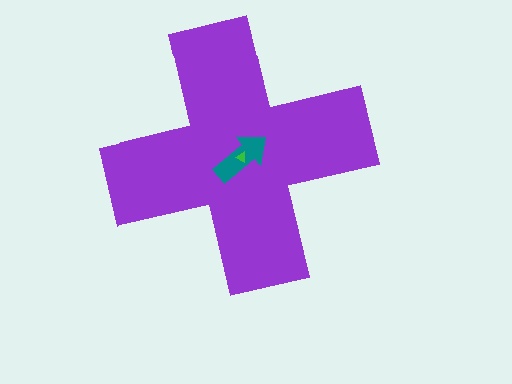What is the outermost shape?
The purple cross.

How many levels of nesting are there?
3.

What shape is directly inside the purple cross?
The teal arrow.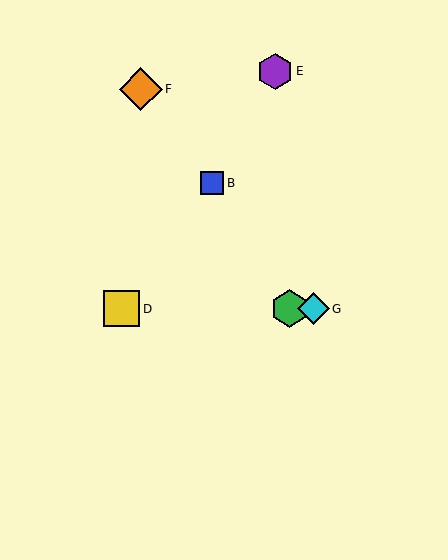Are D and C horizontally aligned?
Yes, both are at y≈309.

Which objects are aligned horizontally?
Objects A, C, D, G are aligned horizontally.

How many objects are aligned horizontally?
4 objects (A, C, D, G) are aligned horizontally.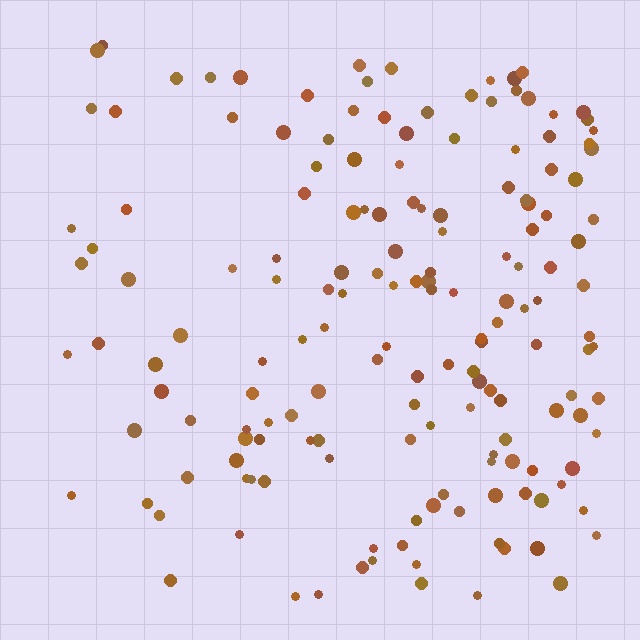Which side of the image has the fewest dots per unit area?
The left.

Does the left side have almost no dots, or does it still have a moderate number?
Still a moderate number, just noticeably fewer than the right.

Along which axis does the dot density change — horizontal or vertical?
Horizontal.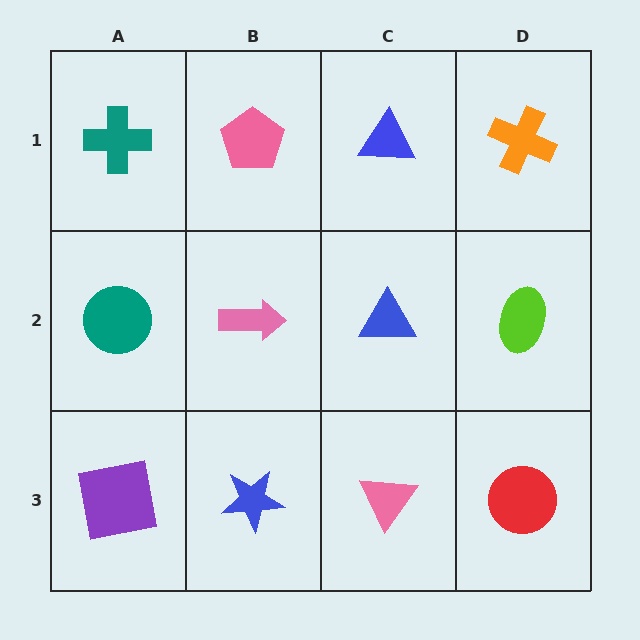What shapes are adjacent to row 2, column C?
A blue triangle (row 1, column C), a pink triangle (row 3, column C), a pink arrow (row 2, column B), a lime ellipse (row 2, column D).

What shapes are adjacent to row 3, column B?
A pink arrow (row 2, column B), a purple square (row 3, column A), a pink triangle (row 3, column C).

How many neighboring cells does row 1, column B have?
3.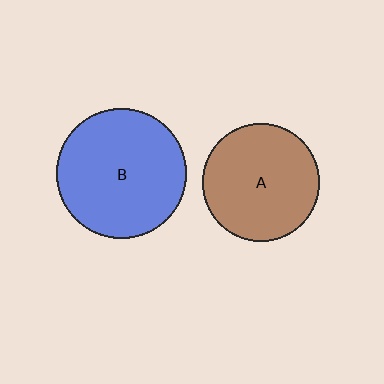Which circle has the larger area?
Circle B (blue).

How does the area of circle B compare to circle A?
Approximately 1.2 times.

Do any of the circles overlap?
No, none of the circles overlap.